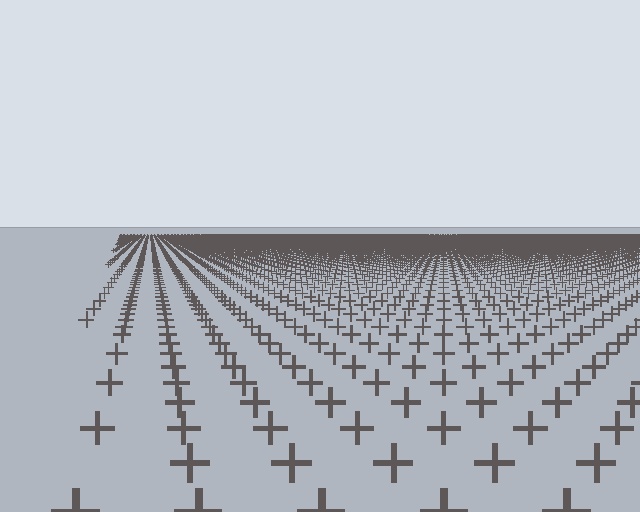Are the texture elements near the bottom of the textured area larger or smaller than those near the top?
Larger. Near the bottom, elements are closer to the viewer and appear at a bigger on-screen size.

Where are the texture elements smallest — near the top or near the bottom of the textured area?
Near the top.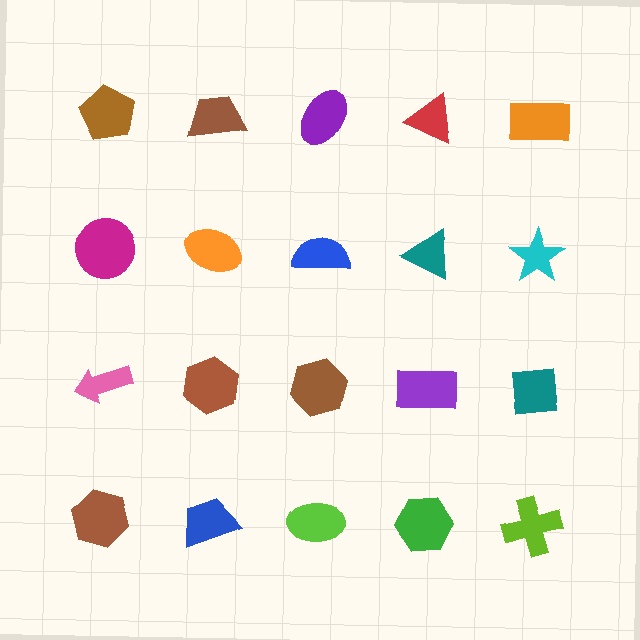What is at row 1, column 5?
An orange rectangle.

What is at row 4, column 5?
A lime cross.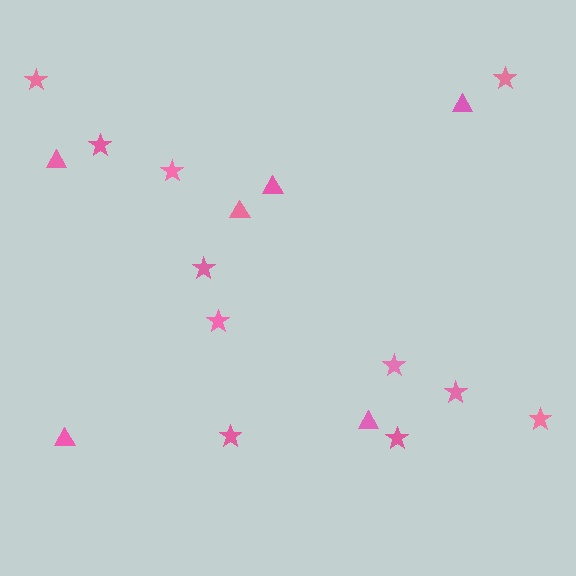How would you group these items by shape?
There are 2 groups: one group of stars (11) and one group of triangles (6).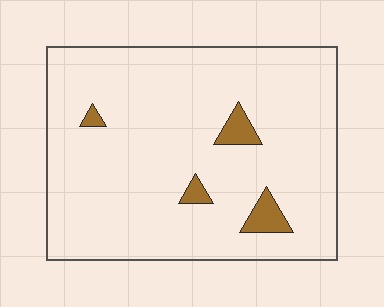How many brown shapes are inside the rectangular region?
4.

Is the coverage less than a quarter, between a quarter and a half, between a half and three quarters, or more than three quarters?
Less than a quarter.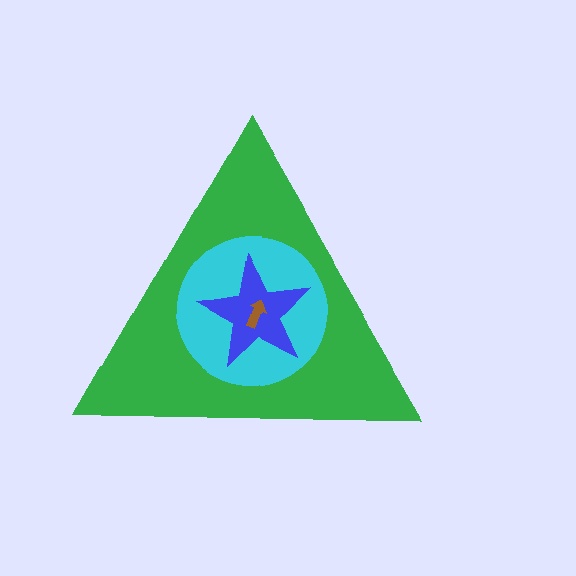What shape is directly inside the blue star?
The brown arrow.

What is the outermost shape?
The green triangle.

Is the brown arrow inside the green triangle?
Yes.